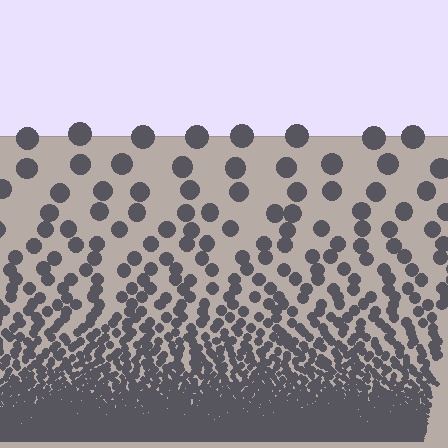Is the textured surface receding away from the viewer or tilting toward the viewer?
The surface appears to tilt toward the viewer. Texture elements get larger and sparser toward the top.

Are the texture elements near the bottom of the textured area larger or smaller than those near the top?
Smaller. The gradient is inverted — elements near the bottom are smaller and denser.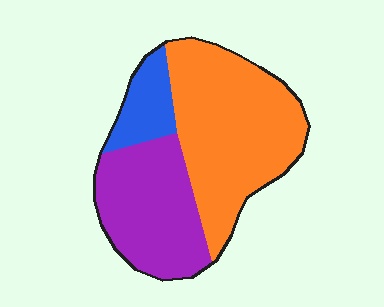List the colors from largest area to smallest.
From largest to smallest: orange, purple, blue.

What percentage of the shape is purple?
Purple covers about 35% of the shape.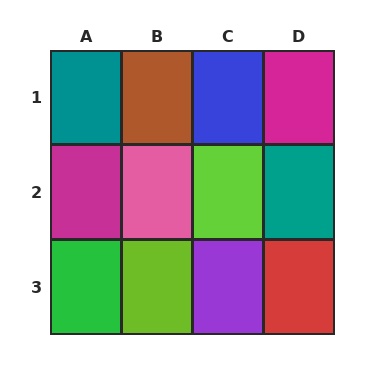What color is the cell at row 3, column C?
Purple.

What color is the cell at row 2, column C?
Lime.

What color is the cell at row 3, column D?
Red.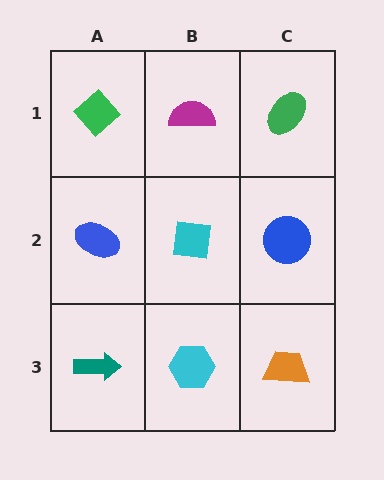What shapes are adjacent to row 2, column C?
A green ellipse (row 1, column C), an orange trapezoid (row 3, column C), a cyan square (row 2, column B).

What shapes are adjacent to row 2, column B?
A magenta semicircle (row 1, column B), a cyan hexagon (row 3, column B), a blue ellipse (row 2, column A), a blue circle (row 2, column C).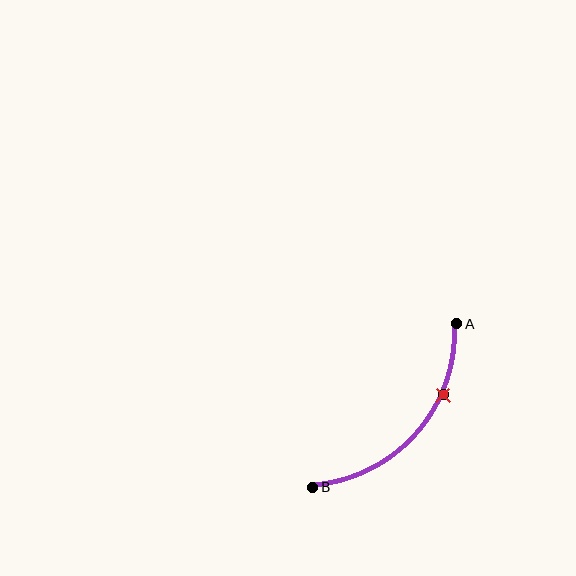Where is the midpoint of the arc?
The arc midpoint is the point on the curve farthest from the straight line joining A and B. It sits below and to the right of that line.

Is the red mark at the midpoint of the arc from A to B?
No. The red mark lies on the arc but is closer to endpoint A. The arc midpoint would be at the point on the curve equidistant along the arc from both A and B.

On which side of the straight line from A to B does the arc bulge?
The arc bulges below and to the right of the straight line connecting A and B.